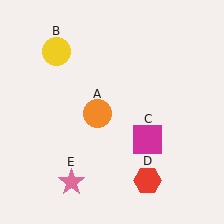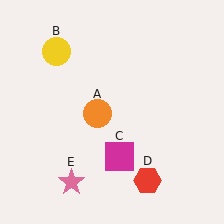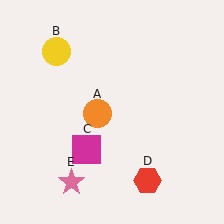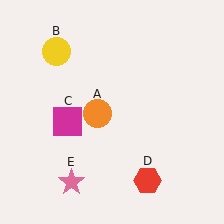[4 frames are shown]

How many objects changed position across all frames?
1 object changed position: magenta square (object C).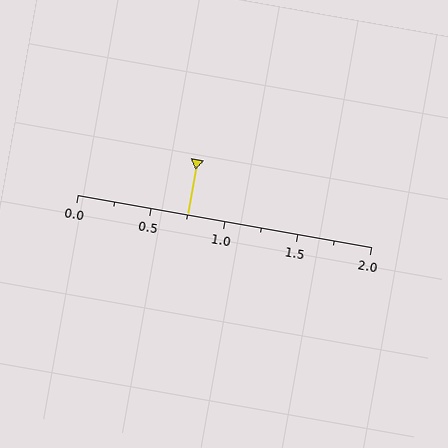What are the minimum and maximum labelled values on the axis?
The axis runs from 0.0 to 2.0.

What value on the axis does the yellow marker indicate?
The marker indicates approximately 0.75.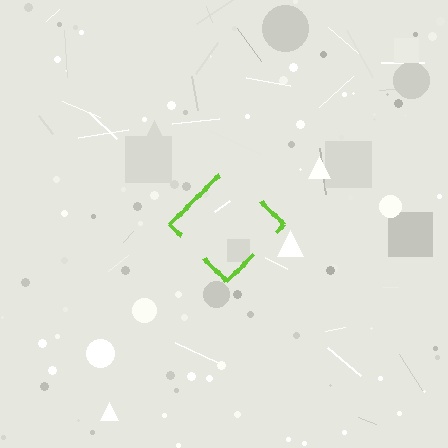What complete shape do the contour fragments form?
The contour fragments form a diamond.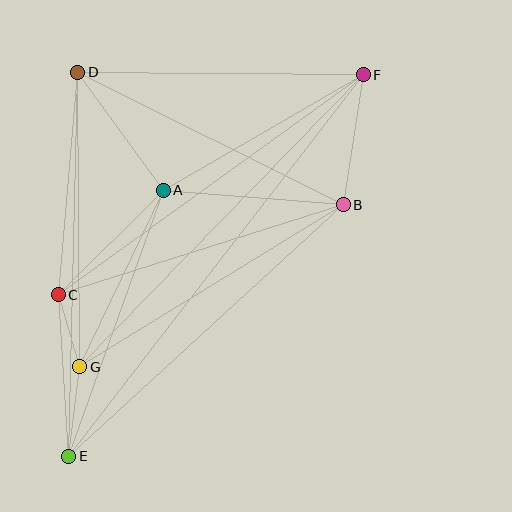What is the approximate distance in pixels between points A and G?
The distance between A and G is approximately 195 pixels.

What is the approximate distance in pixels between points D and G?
The distance between D and G is approximately 295 pixels.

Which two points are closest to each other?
Points C and G are closest to each other.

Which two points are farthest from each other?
Points E and F are farthest from each other.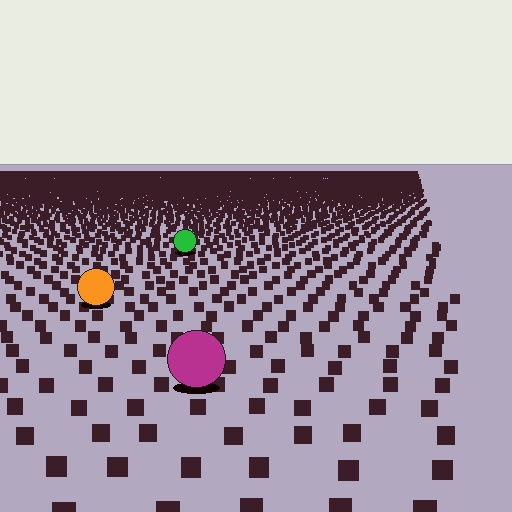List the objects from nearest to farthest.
From nearest to farthest: the magenta circle, the orange circle, the green circle.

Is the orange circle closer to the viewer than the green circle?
Yes. The orange circle is closer — you can tell from the texture gradient: the ground texture is coarser near it.